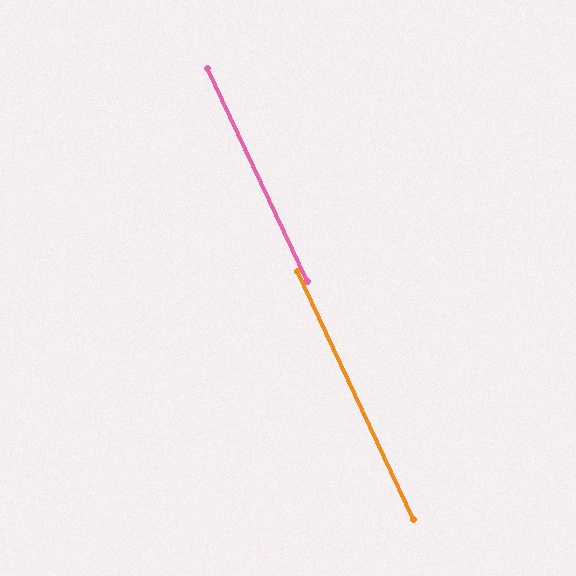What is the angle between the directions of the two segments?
Approximately 0 degrees.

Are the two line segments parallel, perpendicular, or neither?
Parallel — their directions differ by only 0.1°.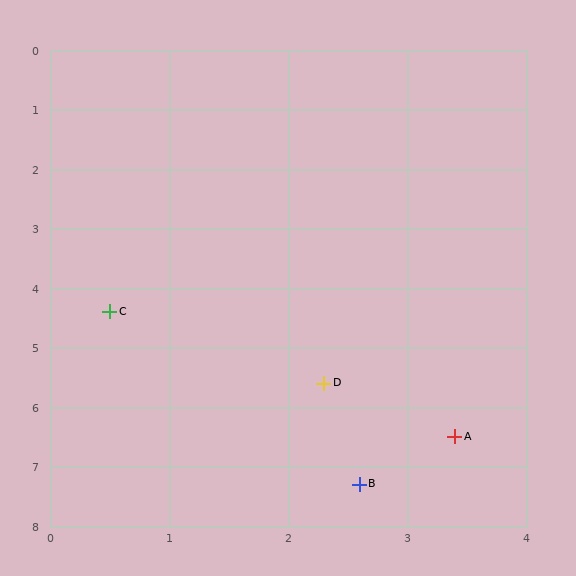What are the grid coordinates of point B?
Point B is at approximately (2.6, 7.3).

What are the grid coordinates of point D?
Point D is at approximately (2.3, 5.6).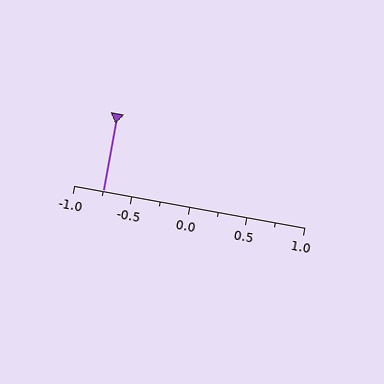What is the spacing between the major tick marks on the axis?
The major ticks are spaced 0.5 apart.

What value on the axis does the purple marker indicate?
The marker indicates approximately -0.75.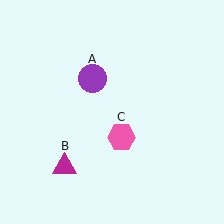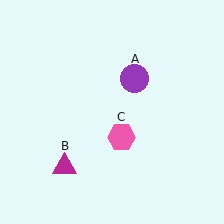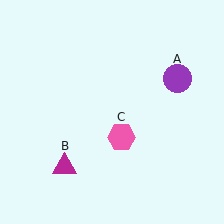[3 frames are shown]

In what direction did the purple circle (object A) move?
The purple circle (object A) moved right.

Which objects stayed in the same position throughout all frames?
Magenta triangle (object B) and pink hexagon (object C) remained stationary.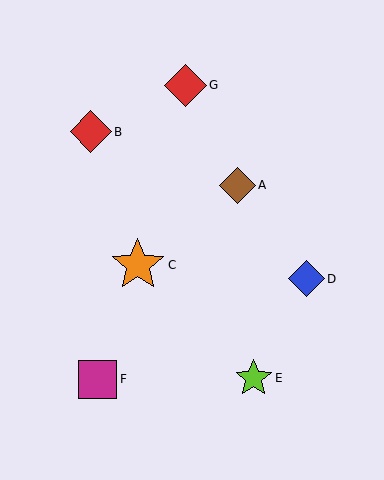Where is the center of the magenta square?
The center of the magenta square is at (97, 379).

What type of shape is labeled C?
Shape C is an orange star.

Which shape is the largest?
The orange star (labeled C) is the largest.